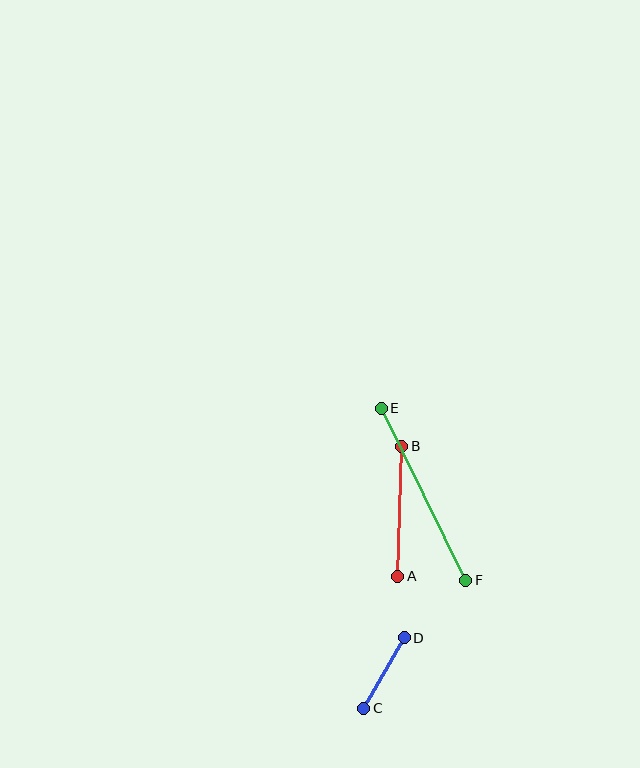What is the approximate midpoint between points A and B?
The midpoint is at approximately (400, 511) pixels.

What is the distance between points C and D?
The distance is approximately 82 pixels.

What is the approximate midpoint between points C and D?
The midpoint is at approximately (384, 673) pixels.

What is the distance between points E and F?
The distance is approximately 192 pixels.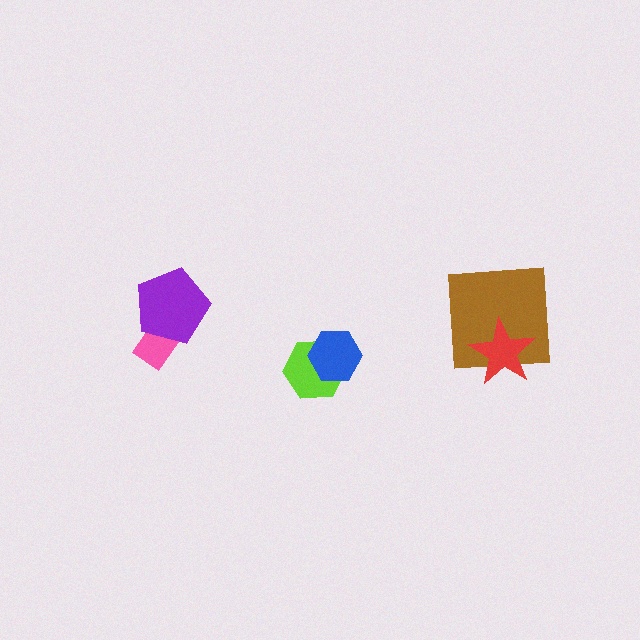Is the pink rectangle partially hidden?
Yes, it is partially covered by another shape.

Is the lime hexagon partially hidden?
Yes, it is partially covered by another shape.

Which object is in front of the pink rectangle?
The purple pentagon is in front of the pink rectangle.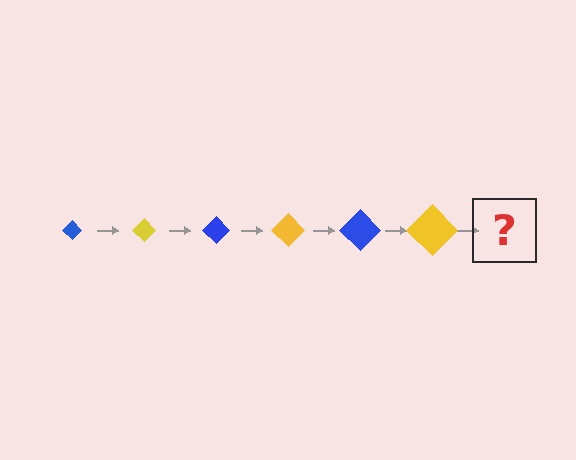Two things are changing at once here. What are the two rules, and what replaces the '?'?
The two rules are that the diamond grows larger each step and the color cycles through blue and yellow. The '?' should be a blue diamond, larger than the previous one.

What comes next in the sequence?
The next element should be a blue diamond, larger than the previous one.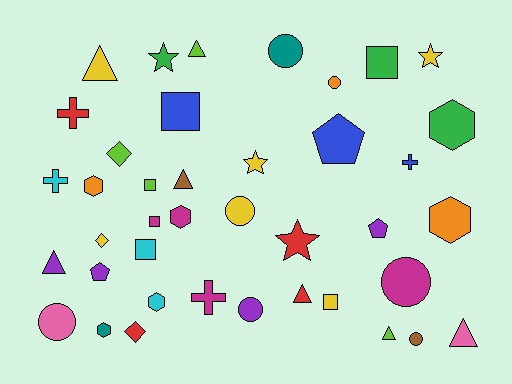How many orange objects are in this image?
There are 3 orange objects.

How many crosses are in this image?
There are 4 crosses.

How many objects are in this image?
There are 40 objects.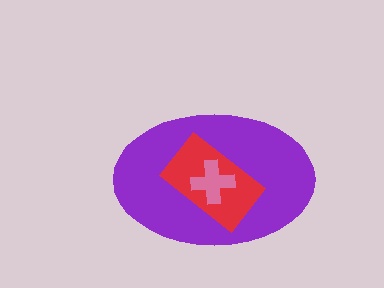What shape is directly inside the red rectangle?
The pink cross.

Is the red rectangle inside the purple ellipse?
Yes.